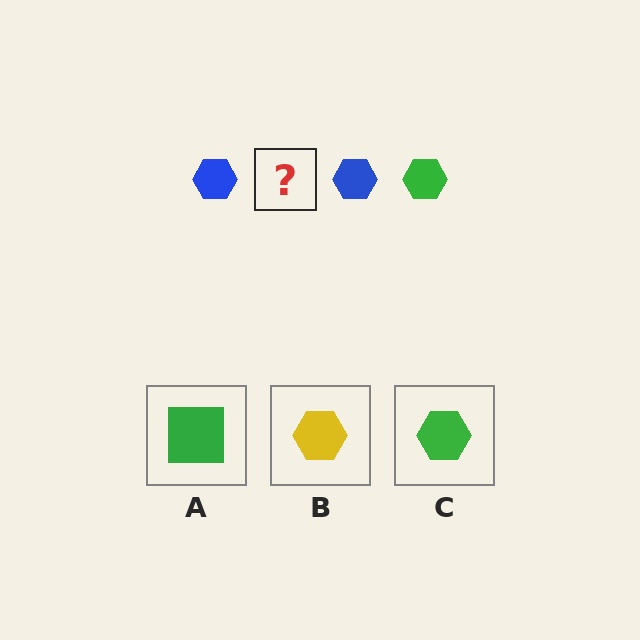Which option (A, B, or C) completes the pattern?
C.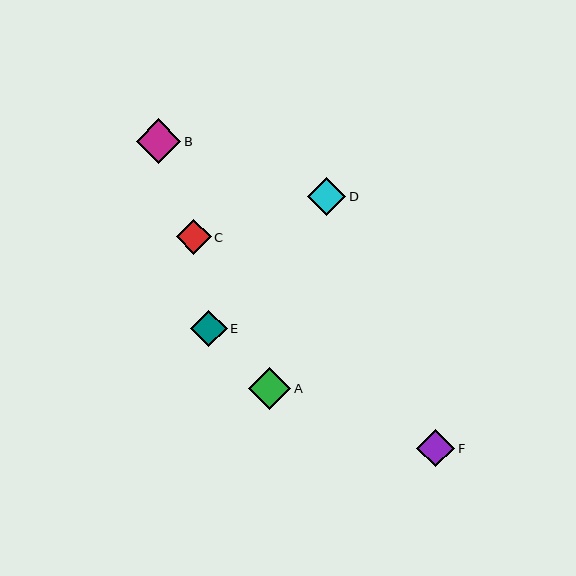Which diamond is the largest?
Diamond B is the largest with a size of approximately 44 pixels.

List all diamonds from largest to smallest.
From largest to smallest: B, A, D, F, E, C.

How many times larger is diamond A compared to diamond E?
Diamond A is approximately 1.2 times the size of diamond E.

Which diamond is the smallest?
Diamond C is the smallest with a size of approximately 35 pixels.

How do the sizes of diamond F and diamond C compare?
Diamond F and diamond C are approximately the same size.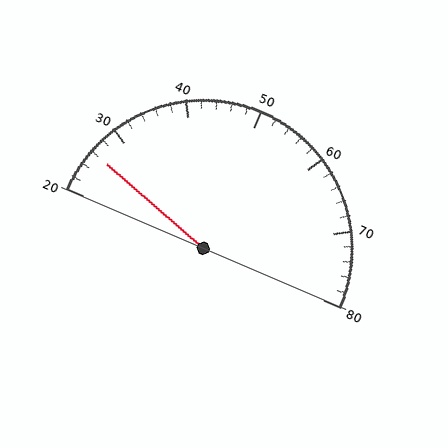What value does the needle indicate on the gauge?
The needle indicates approximately 26.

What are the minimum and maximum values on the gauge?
The gauge ranges from 20 to 80.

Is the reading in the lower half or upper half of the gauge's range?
The reading is in the lower half of the range (20 to 80).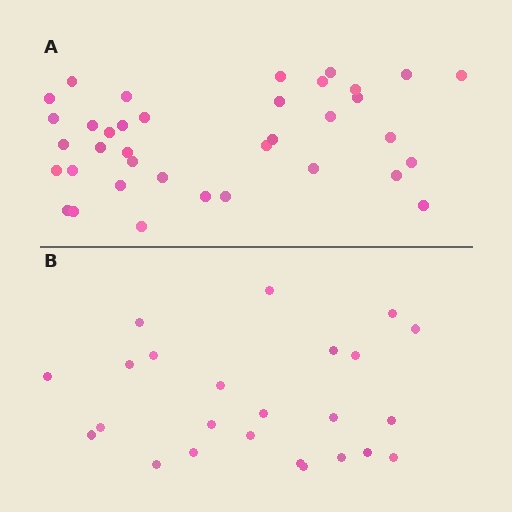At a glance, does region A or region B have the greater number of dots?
Region A (the top region) has more dots.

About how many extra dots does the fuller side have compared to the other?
Region A has approximately 15 more dots than region B.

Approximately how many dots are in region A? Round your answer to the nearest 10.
About 40 dots. (The exact count is 37, which rounds to 40.)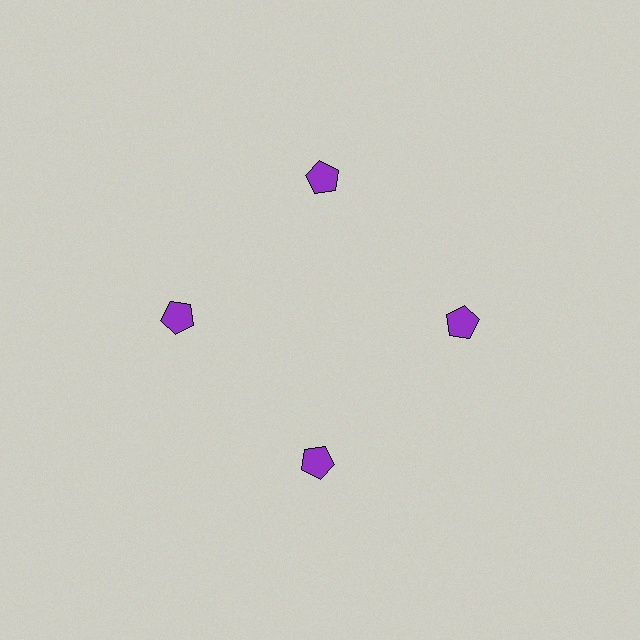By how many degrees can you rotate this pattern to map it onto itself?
The pattern maps onto itself every 90 degrees of rotation.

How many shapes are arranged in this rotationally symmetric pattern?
There are 4 shapes, arranged in 4 groups of 1.